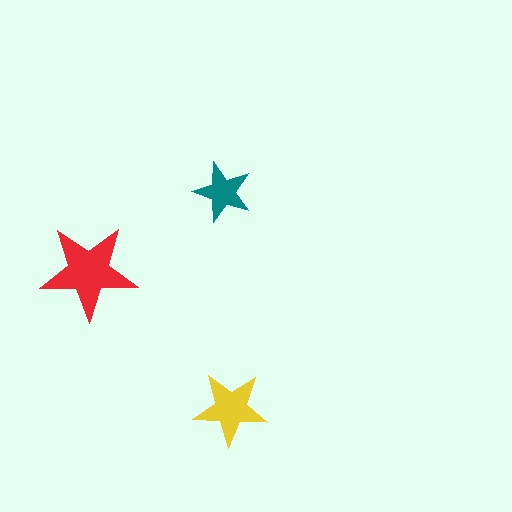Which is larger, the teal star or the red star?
The red one.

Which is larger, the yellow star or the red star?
The red one.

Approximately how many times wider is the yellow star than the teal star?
About 1.5 times wider.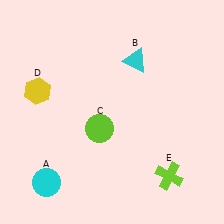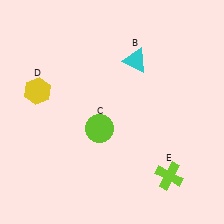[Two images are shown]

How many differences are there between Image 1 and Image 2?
There is 1 difference between the two images.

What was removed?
The cyan circle (A) was removed in Image 2.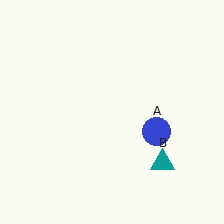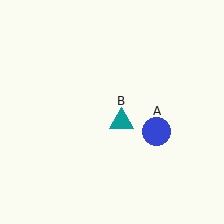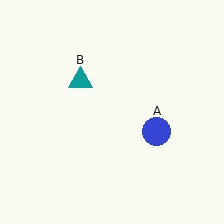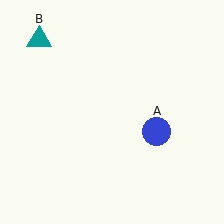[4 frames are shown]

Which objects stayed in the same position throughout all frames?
Blue circle (object A) remained stationary.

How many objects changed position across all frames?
1 object changed position: teal triangle (object B).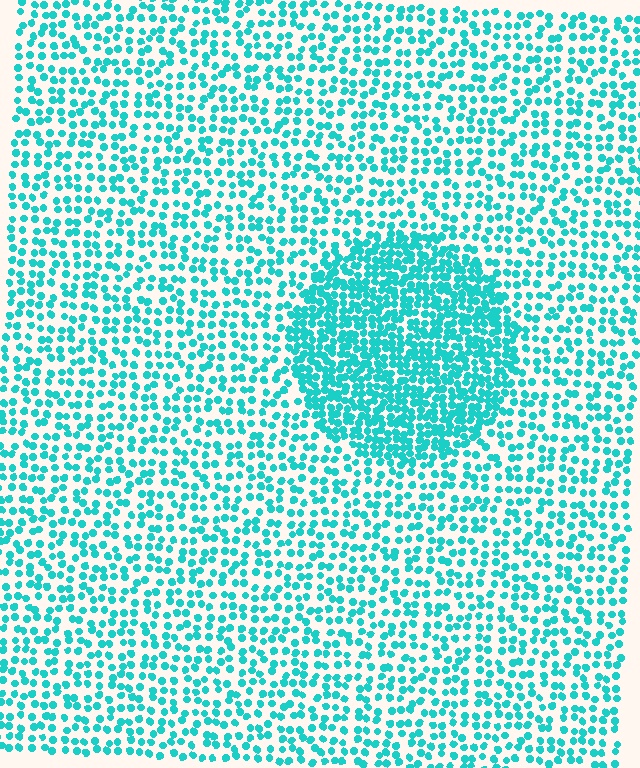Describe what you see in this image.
The image contains small cyan elements arranged at two different densities. A circle-shaped region is visible where the elements are more densely packed than the surrounding area.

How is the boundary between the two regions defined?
The boundary is defined by a change in element density (approximately 2.1x ratio). All elements are the same color, size, and shape.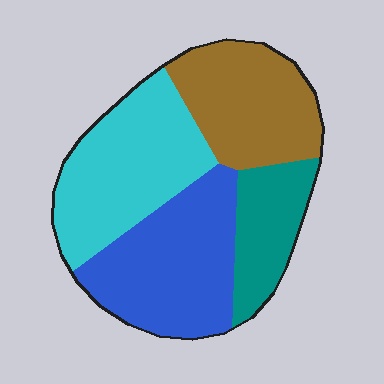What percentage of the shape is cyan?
Cyan covers about 30% of the shape.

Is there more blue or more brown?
Blue.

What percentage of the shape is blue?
Blue covers 30% of the shape.